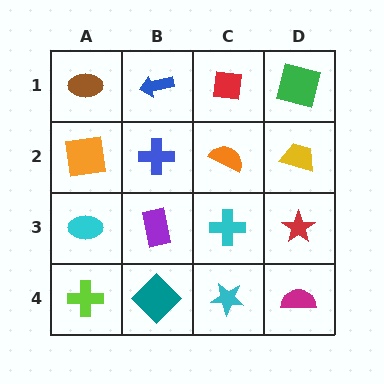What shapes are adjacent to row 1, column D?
A yellow trapezoid (row 2, column D), a red square (row 1, column C).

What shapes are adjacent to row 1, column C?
An orange semicircle (row 2, column C), a blue arrow (row 1, column B), a green square (row 1, column D).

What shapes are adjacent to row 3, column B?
A blue cross (row 2, column B), a teal diamond (row 4, column B), a cyan ellipse (row 3, column A), a cyan cross (row 3, column C).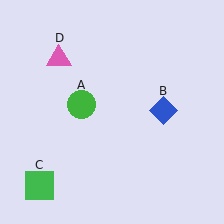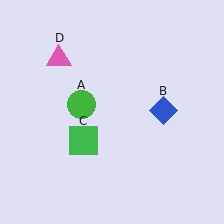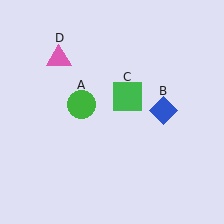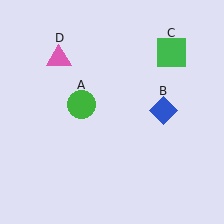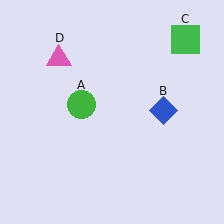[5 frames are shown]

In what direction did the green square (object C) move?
The green square (object C) moved up and to the right.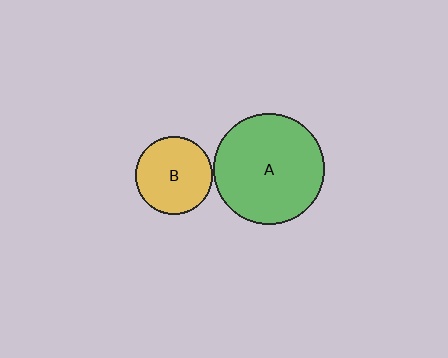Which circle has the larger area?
Circle A (green).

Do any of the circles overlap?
No, none of the circles overlap.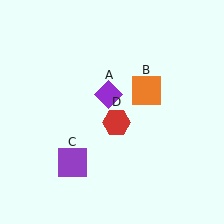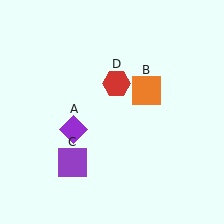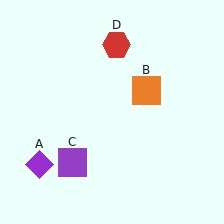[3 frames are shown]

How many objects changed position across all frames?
2 objects changed position: purple diamond (object A), red hexagon (object D).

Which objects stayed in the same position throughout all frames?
Orange square (object B) and purple square (object C) remained stationary.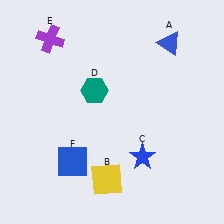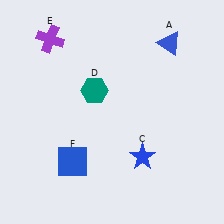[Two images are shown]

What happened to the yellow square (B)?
The yellow square (B) was removed in Image 2. It was in the bottom-left area of Image 1.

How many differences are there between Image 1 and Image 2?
There is 1 difference between the two images.